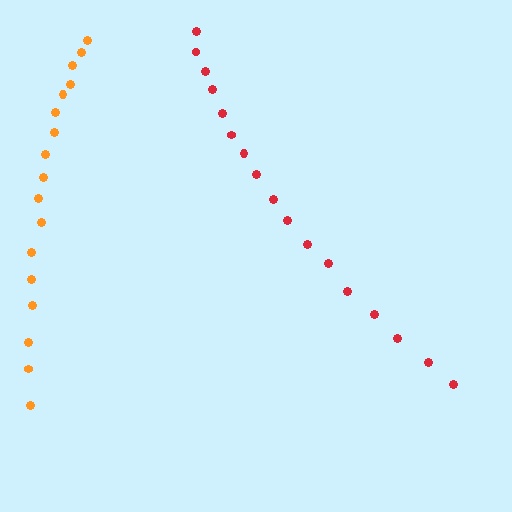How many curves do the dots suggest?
There are 2 distinct paths.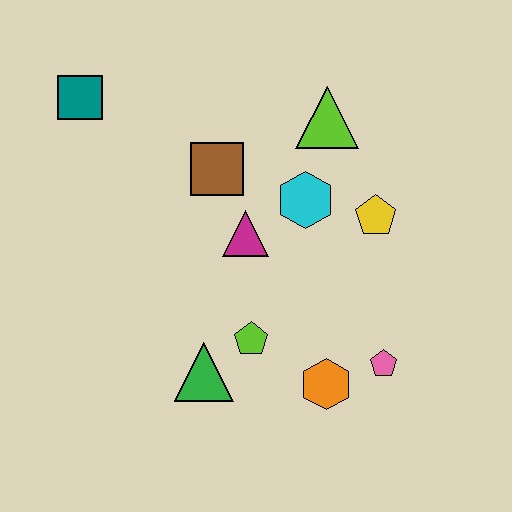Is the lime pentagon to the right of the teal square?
Yes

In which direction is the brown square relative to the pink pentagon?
The brown square is above the pink pentagon.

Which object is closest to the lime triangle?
The cyan hexagon is closest to the lime triangle.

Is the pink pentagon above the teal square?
No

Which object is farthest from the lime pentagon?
The teal square is farthest from the lime pentagon.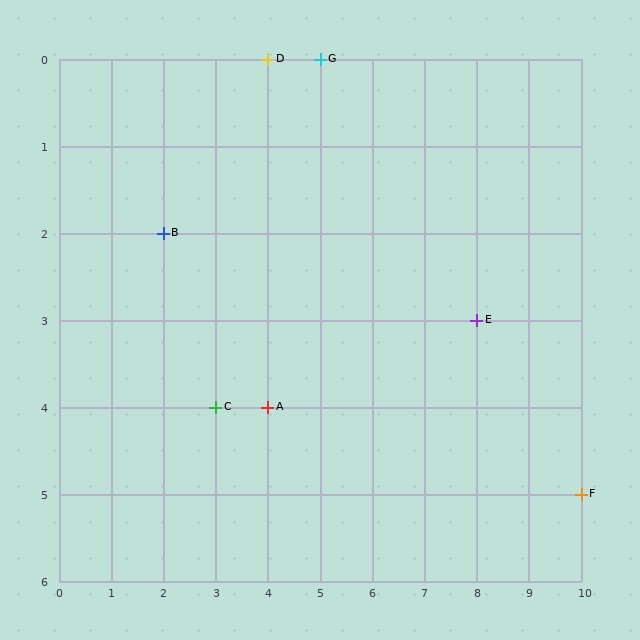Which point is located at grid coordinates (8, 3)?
Point E is at (8, 3).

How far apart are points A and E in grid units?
Points A and E are 4 columns and 1 row apart (about 4.1 grid units diagonally).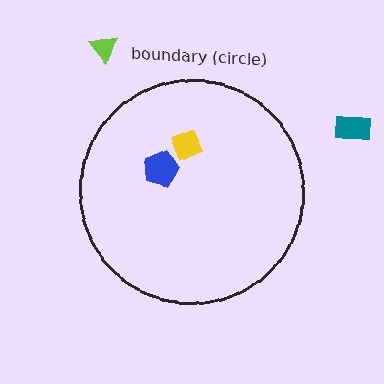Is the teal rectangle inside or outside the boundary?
Outside.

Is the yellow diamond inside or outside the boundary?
Inside.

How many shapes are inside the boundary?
2 inside, 2 outside.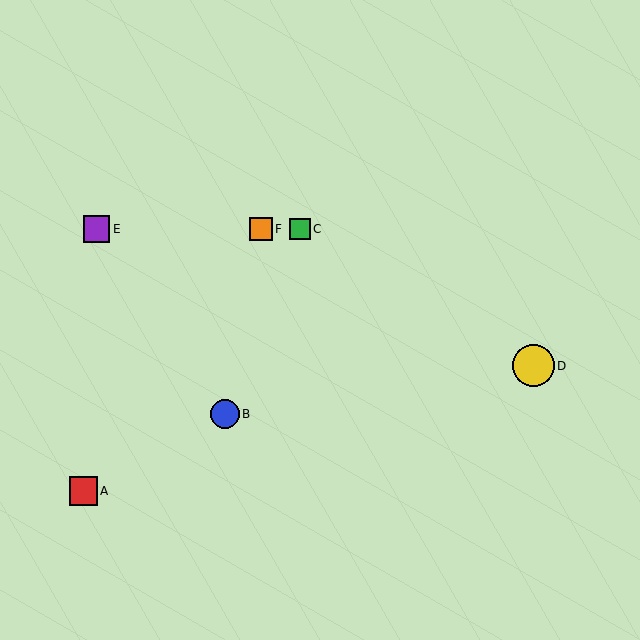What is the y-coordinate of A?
Object A is at y≈491.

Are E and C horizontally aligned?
Yes, both are at y≈229.